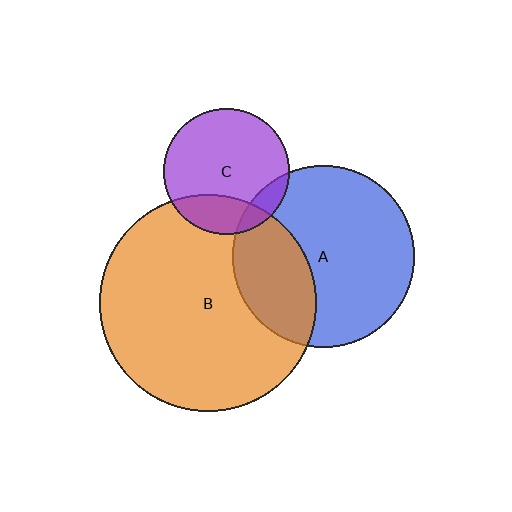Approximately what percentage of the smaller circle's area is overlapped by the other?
Approximately 20%.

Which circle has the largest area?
Circle B (orange).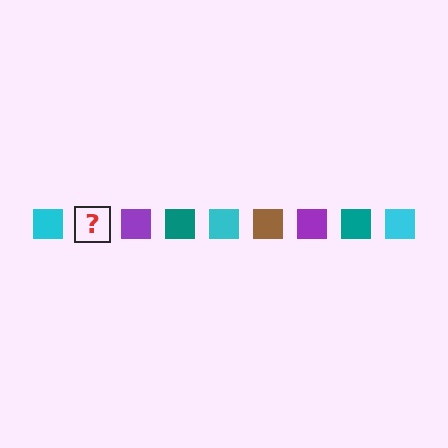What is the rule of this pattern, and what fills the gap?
The rule is that the pattern cycles through cyan, brown, purple, teal squares. The gap should be filled with a brown square.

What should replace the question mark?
The question mark should be replaced with a brown square.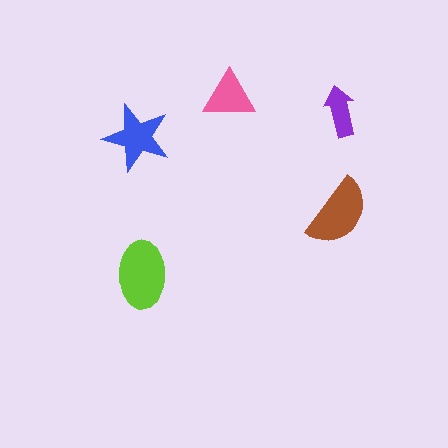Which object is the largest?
The lime ellipse.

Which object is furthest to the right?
The brown semicircle is rightmost.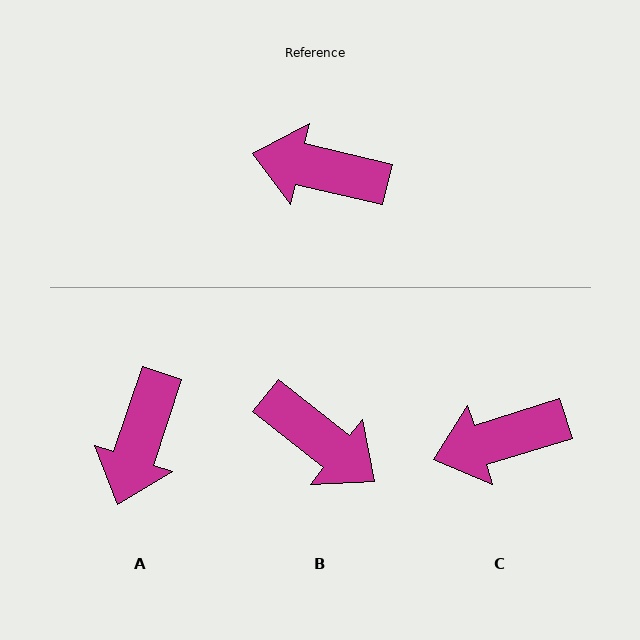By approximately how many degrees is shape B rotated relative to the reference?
Approximately 154 degrees counter-clockwise.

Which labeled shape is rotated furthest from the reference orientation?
B, about 154 degrees away.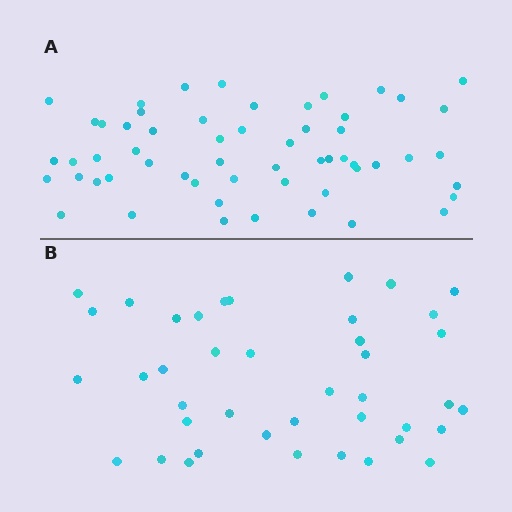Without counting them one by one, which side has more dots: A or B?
Region A (the top region) has more dots.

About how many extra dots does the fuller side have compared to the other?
Region A has approximately 15 more dots than region B.